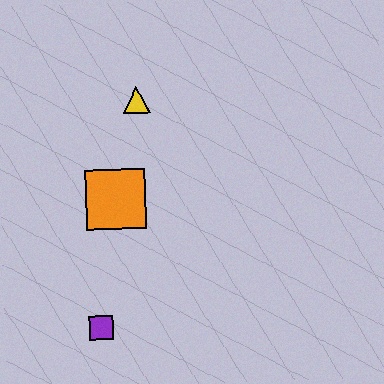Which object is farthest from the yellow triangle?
The purple square is farthest from the yellow triangle.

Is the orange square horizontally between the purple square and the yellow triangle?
Yes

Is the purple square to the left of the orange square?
Yes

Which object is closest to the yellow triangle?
The orange square is closest to the yellow triangle.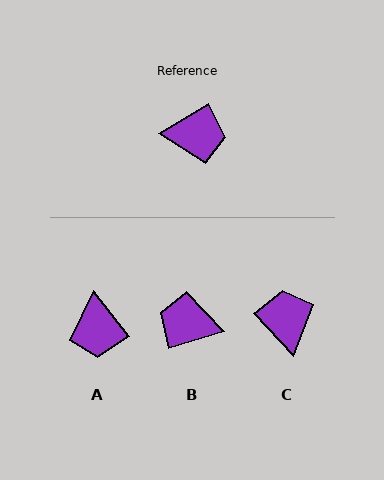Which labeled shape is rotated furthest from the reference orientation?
B, about 167 degrees away.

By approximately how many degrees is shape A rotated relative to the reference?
Approximately 83 degrees clockwise.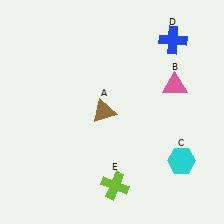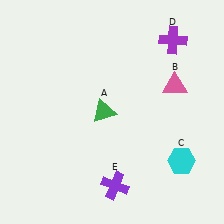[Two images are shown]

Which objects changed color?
A changed from brown to green. D changed from blue to purple. E changed from lime to purple.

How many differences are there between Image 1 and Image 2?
There are 3 differences between the two images.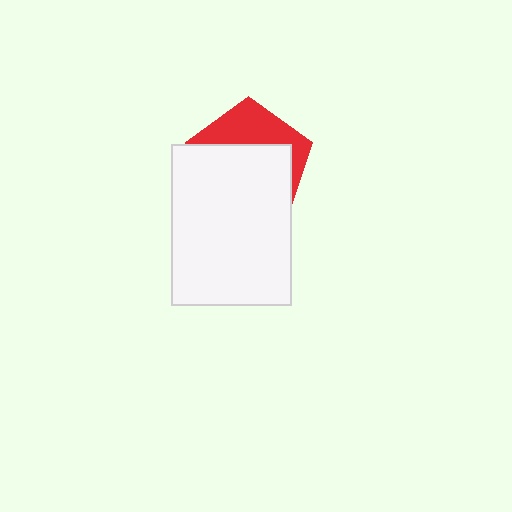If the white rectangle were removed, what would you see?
You would see the complete red pentagon.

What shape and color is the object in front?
The object in front is a white rectangle.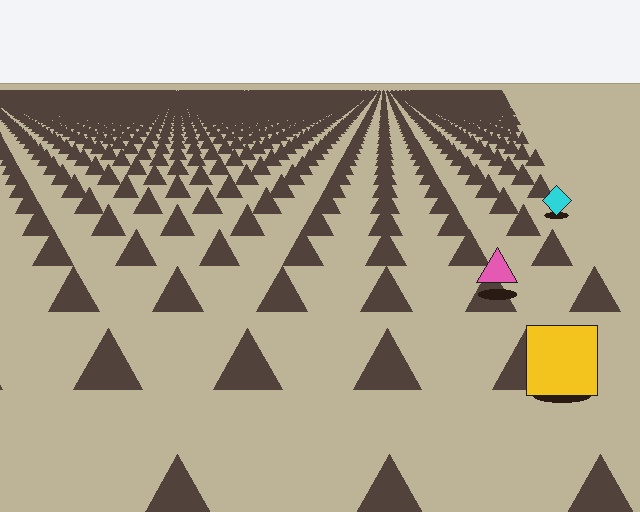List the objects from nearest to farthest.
From nearest to farthest: the yellow square, the pink triangle, the cyan diamond.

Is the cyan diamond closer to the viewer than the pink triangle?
No. The pink triangle is closer — you can tell from the texture gradient: the ground texture is coarser near it.